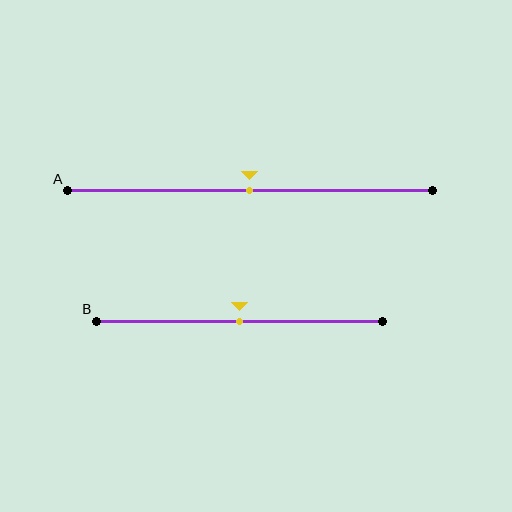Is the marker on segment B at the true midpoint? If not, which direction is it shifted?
Yes, the marker on segment B is at the true midpoint.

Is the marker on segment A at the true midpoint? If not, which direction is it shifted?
Yes, the marker on segment A is at the true midpoint.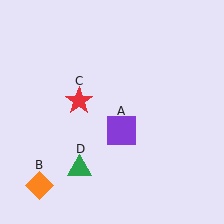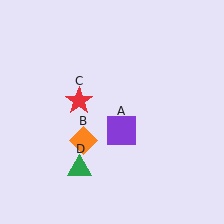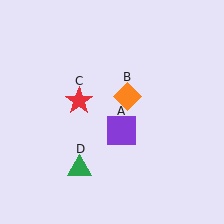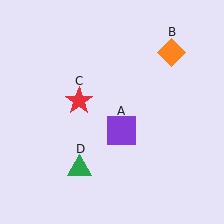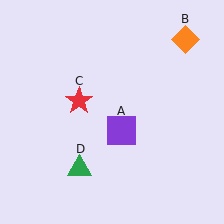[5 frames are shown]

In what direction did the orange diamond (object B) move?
The orange diamond (object B) moved up and to the right.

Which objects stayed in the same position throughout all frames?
Purple square (object A) and red star (object C) and green triangle (object D) remained stationary.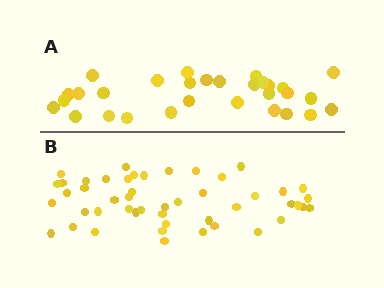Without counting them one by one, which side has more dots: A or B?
Region B (the bottom region) has more dots.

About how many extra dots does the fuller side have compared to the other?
Region B has approximately 20 more dots than region A.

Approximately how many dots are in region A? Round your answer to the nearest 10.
About 30 dots.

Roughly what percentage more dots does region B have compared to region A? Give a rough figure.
About 60% more.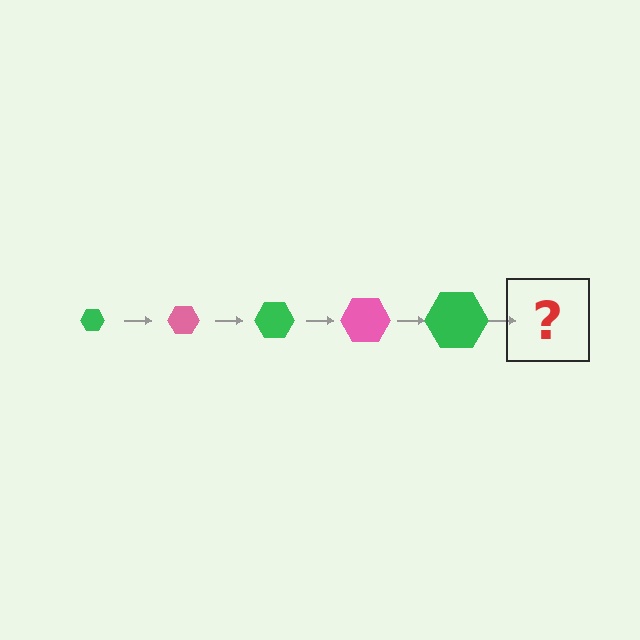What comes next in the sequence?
The next element should be a pink hexagon, larger than the previous one.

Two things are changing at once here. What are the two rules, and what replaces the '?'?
The two rules are that the hexagon grows larger each step and the color cycles through green and pink. The '?' should be a pink hexagon, larger than the previous one.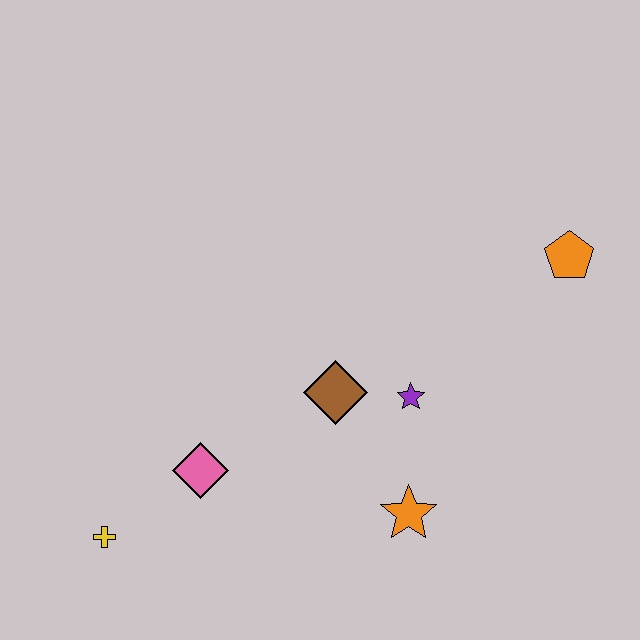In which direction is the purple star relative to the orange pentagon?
The purple star is to the left of the orange pentagon.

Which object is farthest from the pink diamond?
The orange pentagon is farthest from the pink diamond.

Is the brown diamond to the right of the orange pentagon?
No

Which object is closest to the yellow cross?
The pink diamond is closest to the yellow cross.